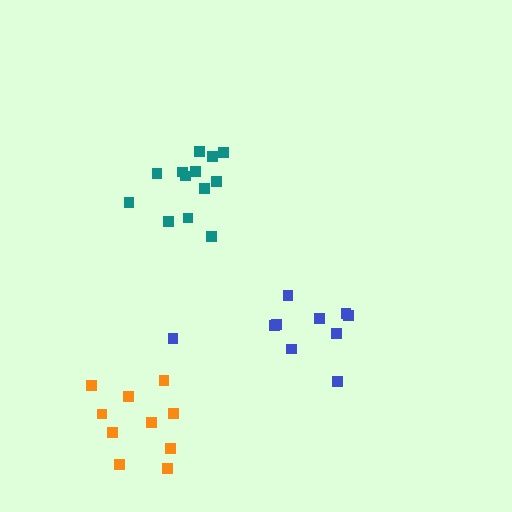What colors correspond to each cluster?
The clusters are colored: orange, blue, teal.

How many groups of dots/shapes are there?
There are 3 groups.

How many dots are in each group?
Group 1: 10 dots, Group 2: 10 dots, Group 3: 13 dots (33 total).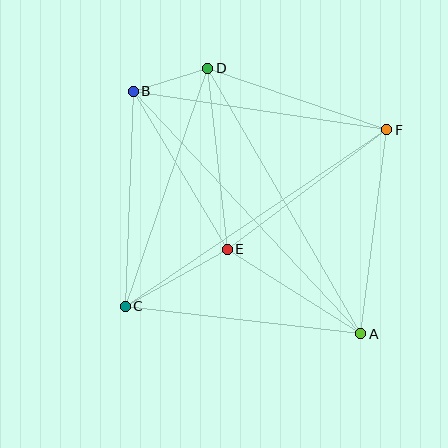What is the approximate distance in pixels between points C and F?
The distance between C and F is approximately 316 pixels.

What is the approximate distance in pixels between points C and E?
The distance between C and E is approximately 117 pixels.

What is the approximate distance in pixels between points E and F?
The distance between E and F is approximately 199 pixels.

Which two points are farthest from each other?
Points A and B are farthest from each other.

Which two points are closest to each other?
Points B and D are closest to each other.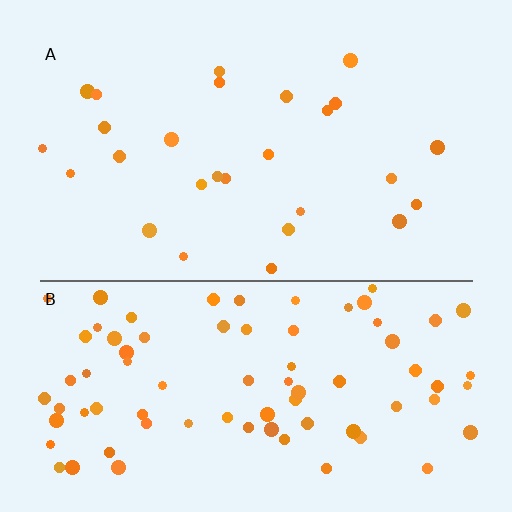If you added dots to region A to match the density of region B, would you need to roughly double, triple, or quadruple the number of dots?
Approximately triple.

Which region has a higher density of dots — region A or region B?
B (the bottom).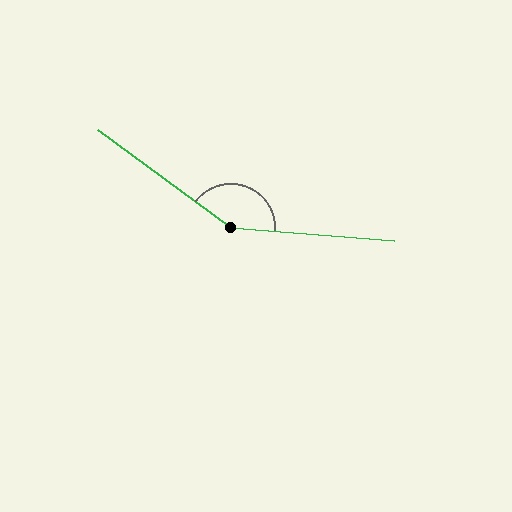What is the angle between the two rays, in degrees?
Approximately 148 degrees.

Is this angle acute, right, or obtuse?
It is obtuse.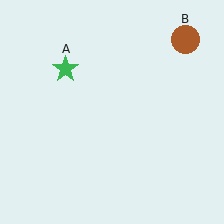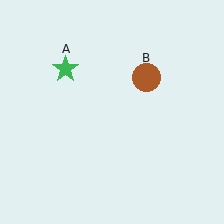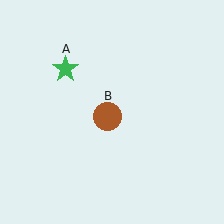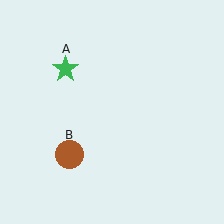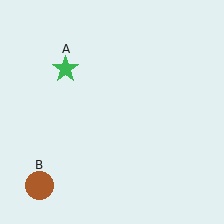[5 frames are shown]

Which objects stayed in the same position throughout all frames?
Green star (object A) remained stationary.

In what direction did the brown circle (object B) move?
The brown circle (object B) moved down and to the left.